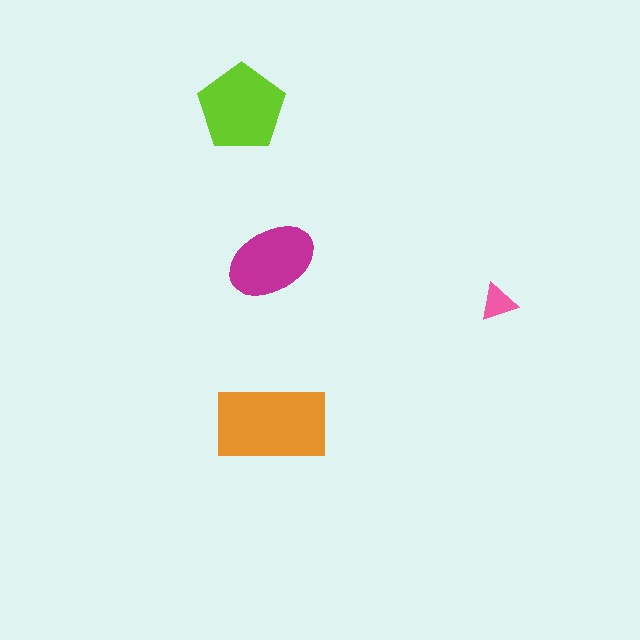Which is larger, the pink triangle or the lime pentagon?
The lime pentagon.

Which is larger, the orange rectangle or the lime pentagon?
The orange rectangle.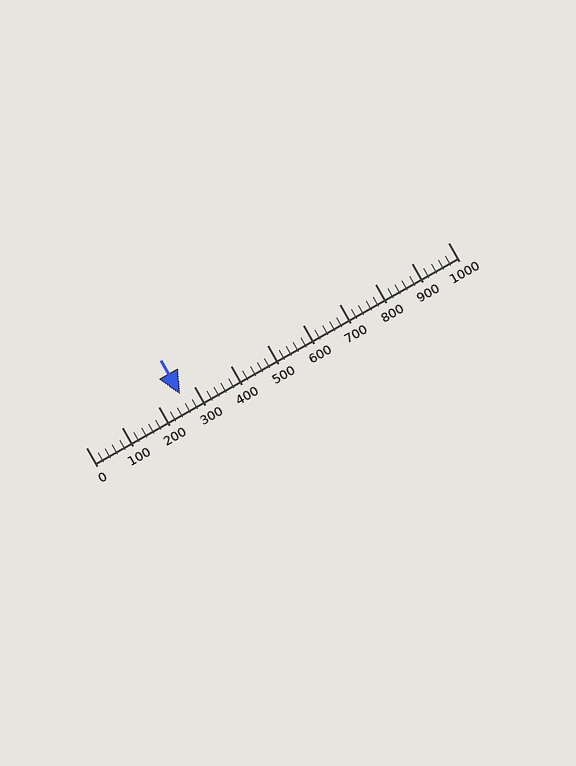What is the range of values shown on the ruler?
The ruler shows values from 0 to 1000.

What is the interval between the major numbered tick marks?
The major tick marks are spaced 100 units apart.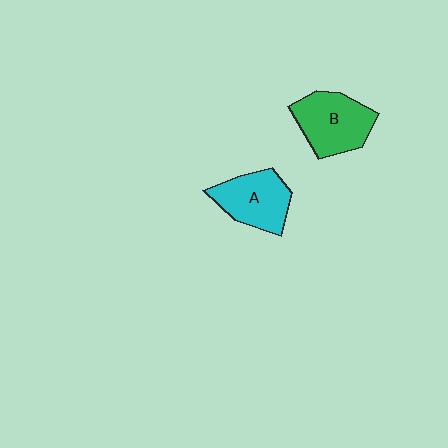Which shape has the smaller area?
Shape A (cyan).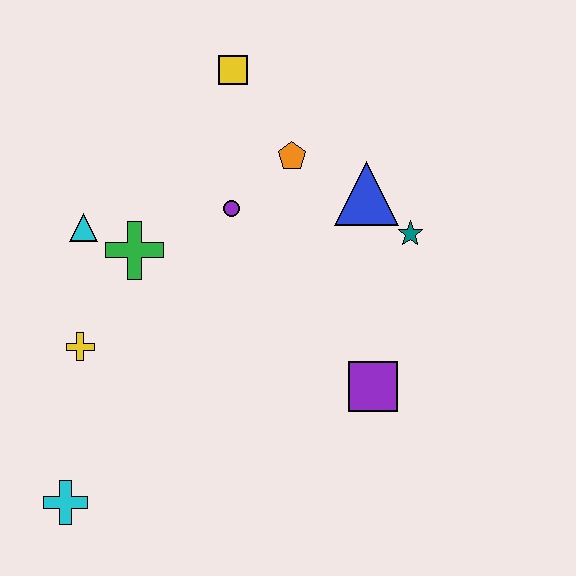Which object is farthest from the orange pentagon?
The cyan cross is farthest from the orange pentagon.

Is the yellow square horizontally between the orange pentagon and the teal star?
No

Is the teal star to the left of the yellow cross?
No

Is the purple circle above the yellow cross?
Yes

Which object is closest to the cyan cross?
The yellow cross is closest to the cyan cross.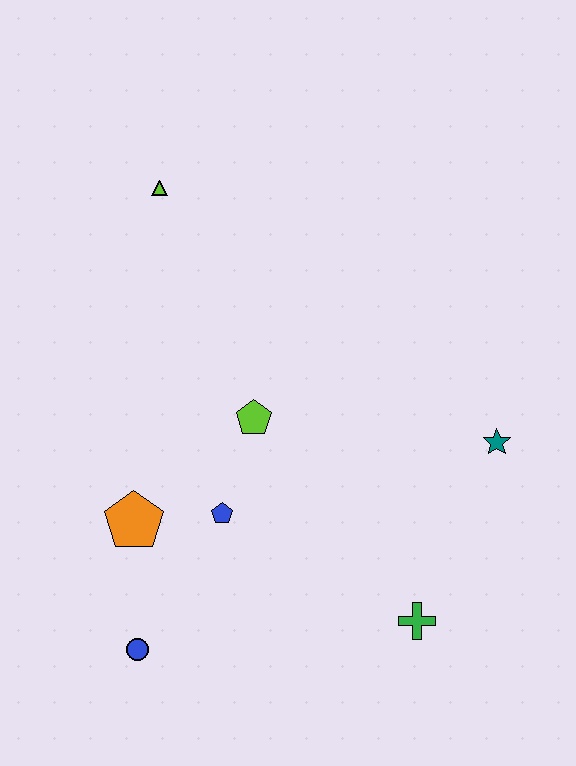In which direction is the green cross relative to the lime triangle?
The green cross is below the lime triangle.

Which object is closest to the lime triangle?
The lime pentagon is closest to the lime triangle.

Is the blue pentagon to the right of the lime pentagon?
No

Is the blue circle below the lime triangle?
Yes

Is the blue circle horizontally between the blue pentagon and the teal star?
No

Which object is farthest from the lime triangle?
The green cross is farthest from the lime triangle.